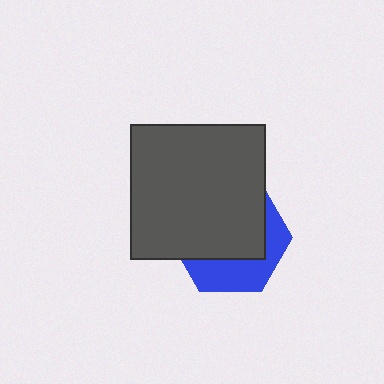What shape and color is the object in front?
The object in front is a dark gray square.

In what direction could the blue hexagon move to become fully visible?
The blue hexagon could move down. That would shift it out from behind the dark gray square entirely.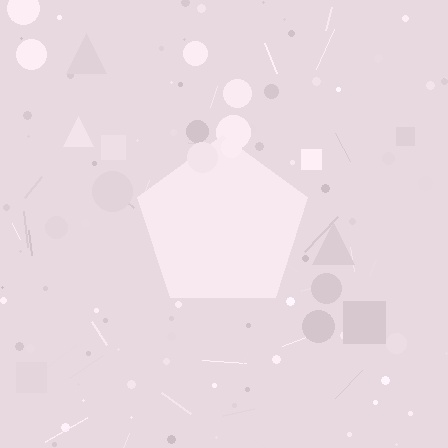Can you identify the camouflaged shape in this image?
The camouflaged shape is a pentagon.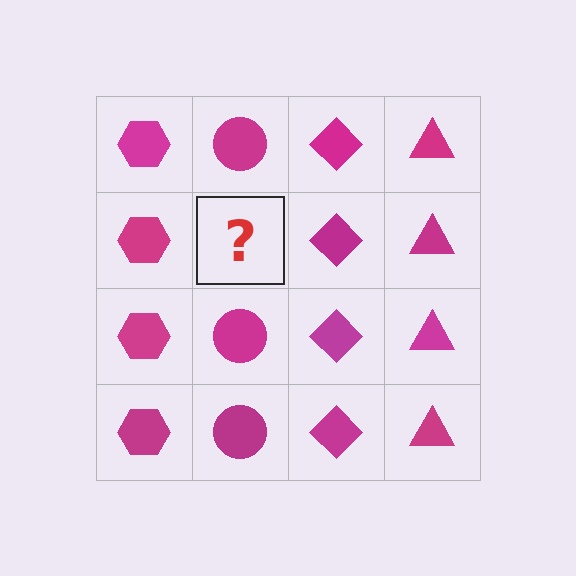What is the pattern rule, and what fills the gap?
The rule is that each column has a consistent shape. The gap should be filled with a magenta circle.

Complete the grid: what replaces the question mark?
The question mark should be replaced with a magenta circle.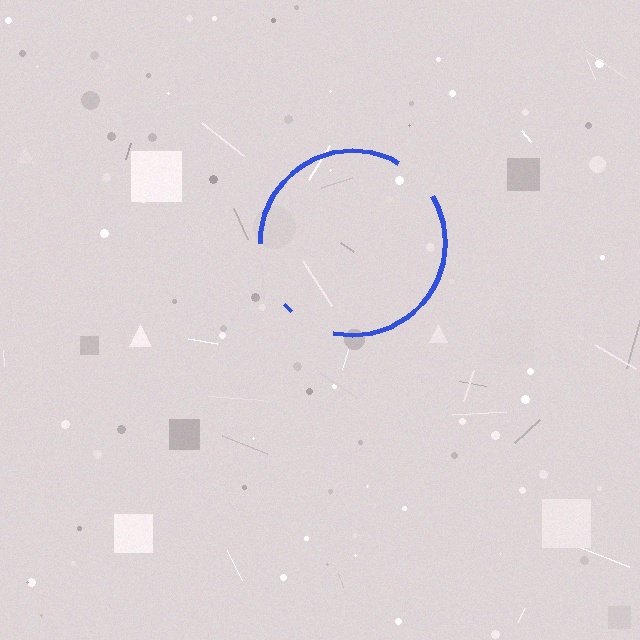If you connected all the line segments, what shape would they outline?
They would outline a circle.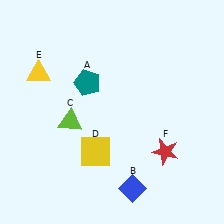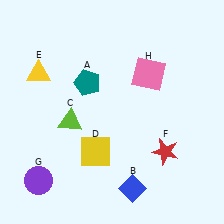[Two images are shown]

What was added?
A purple circle (G), a pink square (H) were added in Image 2.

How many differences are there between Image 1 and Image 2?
There are 2 differences between the two images.